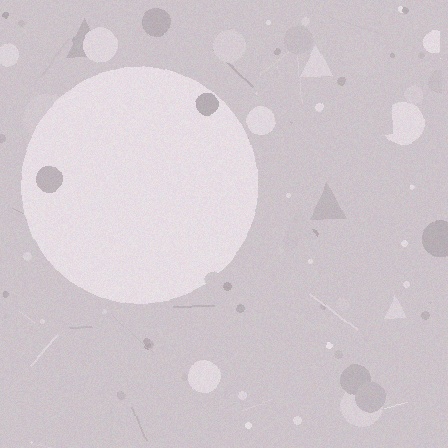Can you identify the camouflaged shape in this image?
The camouflaged shape is a circle.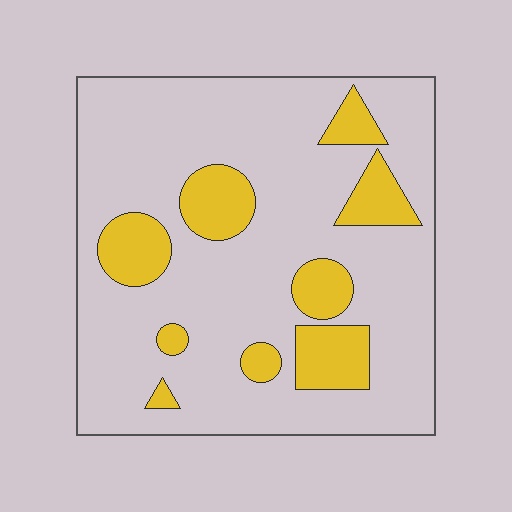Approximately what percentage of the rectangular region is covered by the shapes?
Approximately 20%.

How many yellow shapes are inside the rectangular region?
9.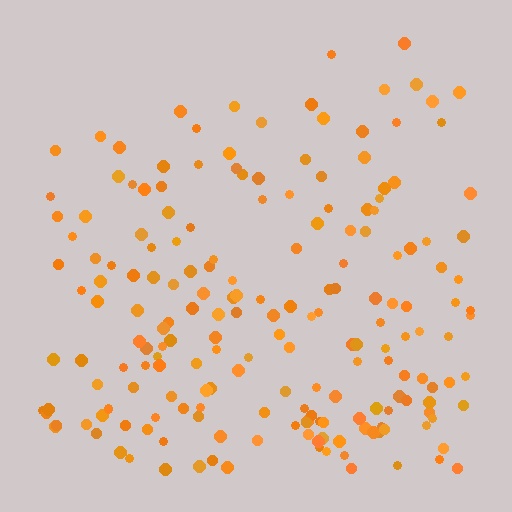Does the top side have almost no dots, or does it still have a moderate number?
Still a moderate number, just noticeably fewer than the bottom.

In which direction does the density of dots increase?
From top to bottom, with the bottom side densest.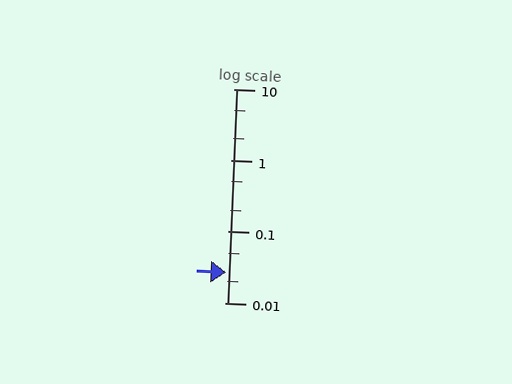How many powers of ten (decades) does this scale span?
The scale spans 3 decades, from 0.01 to 10.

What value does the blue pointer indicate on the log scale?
The pointer indicates approximately 0.027.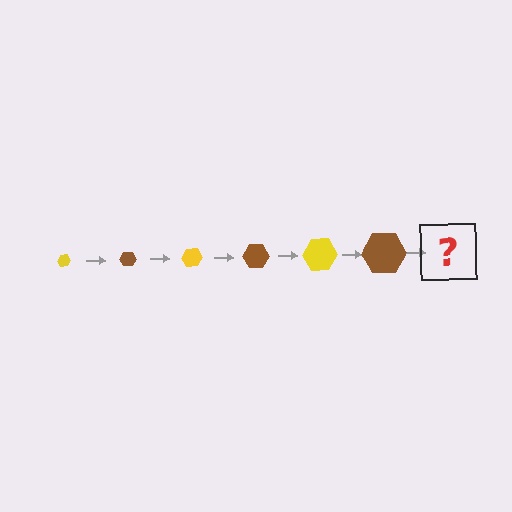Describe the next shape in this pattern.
It should be a yellow hexagon, larger than the previous one.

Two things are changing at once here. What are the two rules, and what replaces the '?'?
The two rules are that the hexagon grows larger each step and the color cycles through yellow and brown. The '?' should be a yellow hexagon, larger than the previous one.